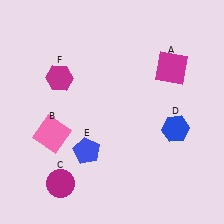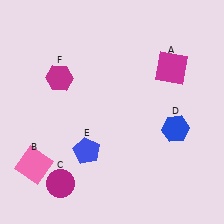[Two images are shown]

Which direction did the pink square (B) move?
The pink square (B) moved down.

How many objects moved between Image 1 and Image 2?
1 object moved between the two images.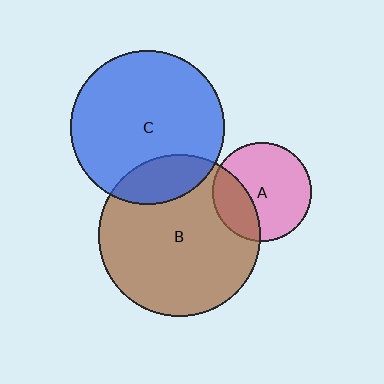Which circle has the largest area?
Circle B (brown).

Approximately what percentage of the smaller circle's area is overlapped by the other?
Approximately 20%.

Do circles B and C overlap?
Yes.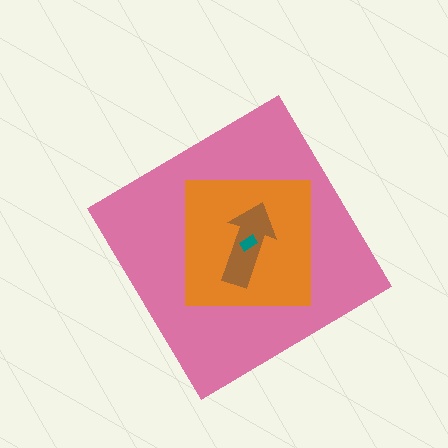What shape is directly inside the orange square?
The brown arrow.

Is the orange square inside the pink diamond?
Yes.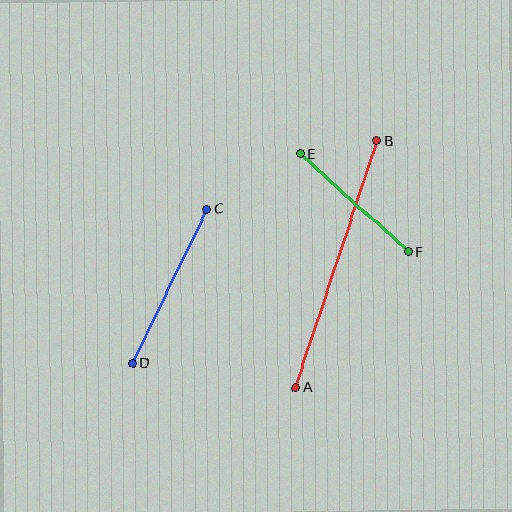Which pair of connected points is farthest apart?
Points A and B are farthest apart.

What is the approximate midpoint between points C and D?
The midpoint is at approximately (170, 286) pixels.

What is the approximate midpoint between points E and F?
The midpoint is at approximately (354, 203) pixels.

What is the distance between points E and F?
The distance is approximately 146 pixels.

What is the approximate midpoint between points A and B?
The midpoint is at approximately (336, 264) pixels.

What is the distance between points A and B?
The distance is approximately 260 pixels.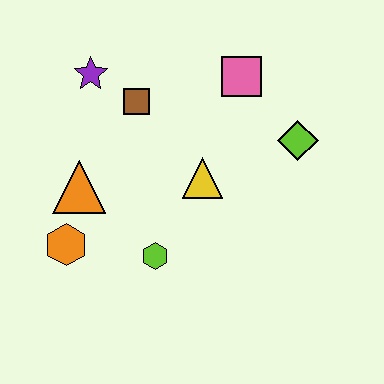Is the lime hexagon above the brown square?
No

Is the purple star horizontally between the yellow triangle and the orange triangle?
Yes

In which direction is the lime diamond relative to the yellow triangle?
The lime diamond is to the right of the yellow triangle.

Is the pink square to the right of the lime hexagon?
Yes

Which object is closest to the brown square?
The purple star is closest to the brown square.